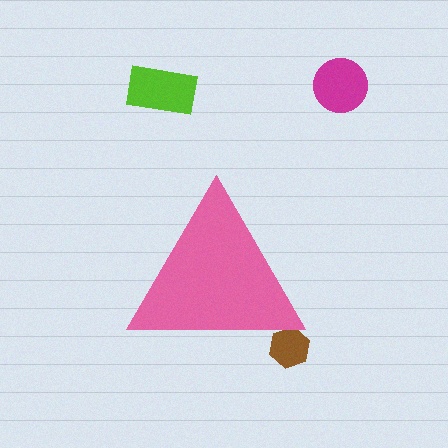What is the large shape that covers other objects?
A pink triangle.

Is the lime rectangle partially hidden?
No, the lime rectangle is fully visible.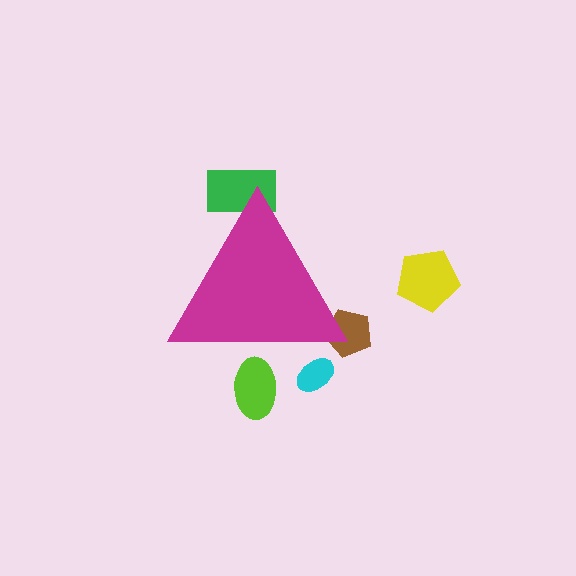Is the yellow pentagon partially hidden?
No, the yellow pentagon is fully visible.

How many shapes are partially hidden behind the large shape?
4 shapes are partially hidden.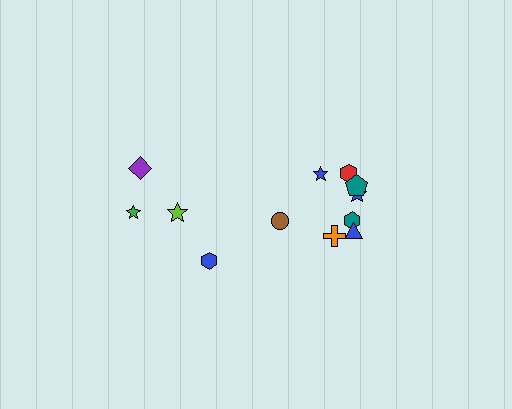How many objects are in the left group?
There are 4 objects.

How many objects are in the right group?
There are 8 objects.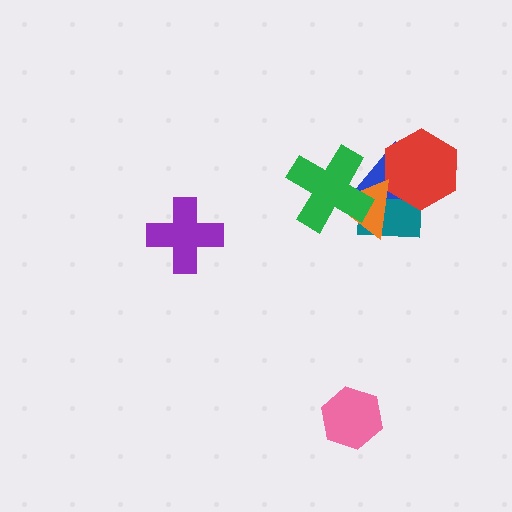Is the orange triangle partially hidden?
Yes, it is partially covered by another shape.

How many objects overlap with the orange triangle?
4 objects overlap with the orange triangle.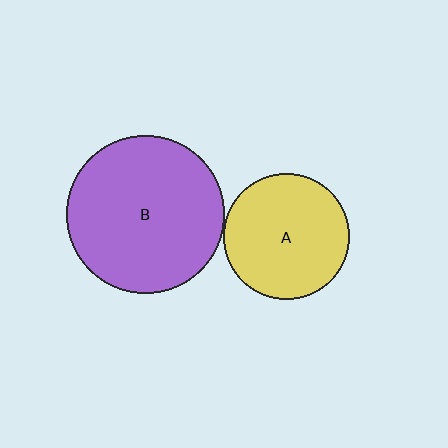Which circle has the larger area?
Circle B (purple).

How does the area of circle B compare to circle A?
Approximately 1.6 times.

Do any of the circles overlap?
No, none of the circles overlap.